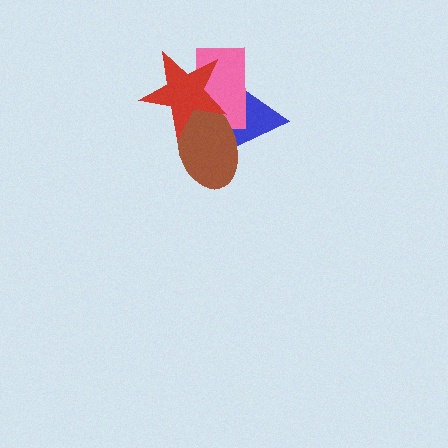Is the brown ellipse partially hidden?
Yes, it is partially covered by another shape.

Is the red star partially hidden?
No, no other shape covers it.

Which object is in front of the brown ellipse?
The red star is in front of the brown ellipse.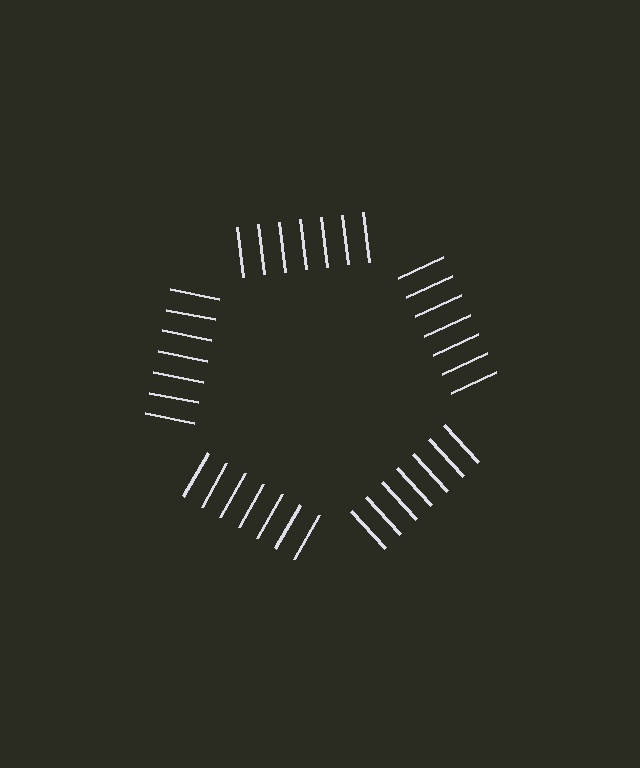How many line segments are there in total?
35 — 7 along each of the 5 edges.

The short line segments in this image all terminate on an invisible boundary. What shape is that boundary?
An illusory pentagon — the line segments terminate on its edges but no continuous stroke is drawn.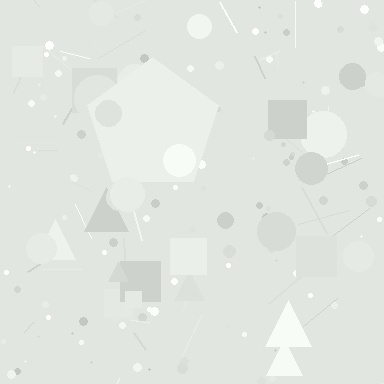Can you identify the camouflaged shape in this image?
The camouflaged shape is a pentagon.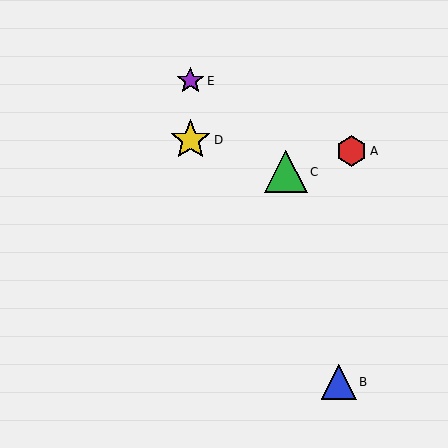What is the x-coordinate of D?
Object D is at x≈190.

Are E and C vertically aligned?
No, E is at x≈190 and C is at x≈286.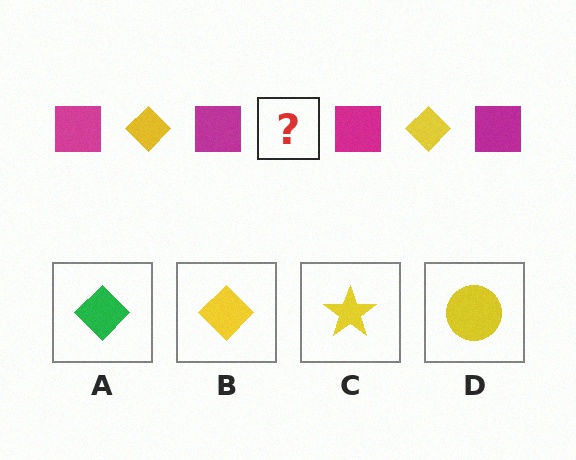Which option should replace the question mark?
Option B.